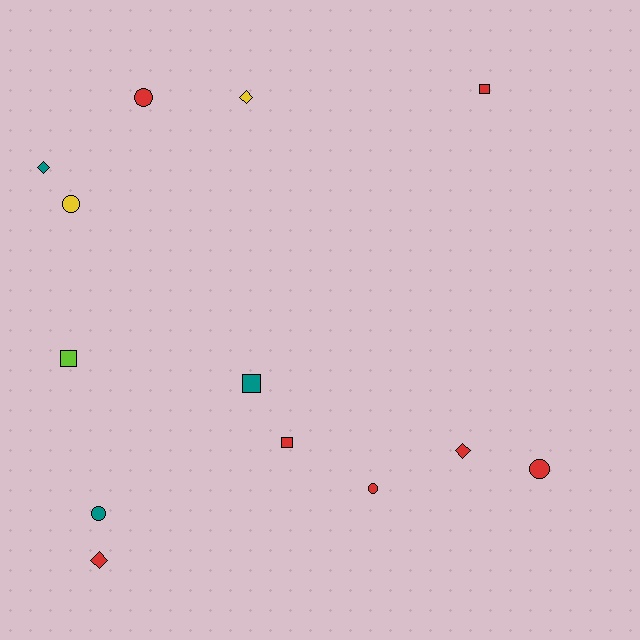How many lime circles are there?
There are no lime circles.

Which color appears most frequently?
Red, with 7 objects.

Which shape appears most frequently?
Circle, with 5 objects.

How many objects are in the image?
There are 13 objects.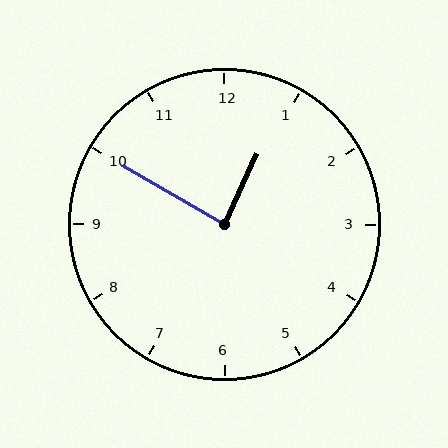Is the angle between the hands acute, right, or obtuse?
It is right.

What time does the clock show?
12:50.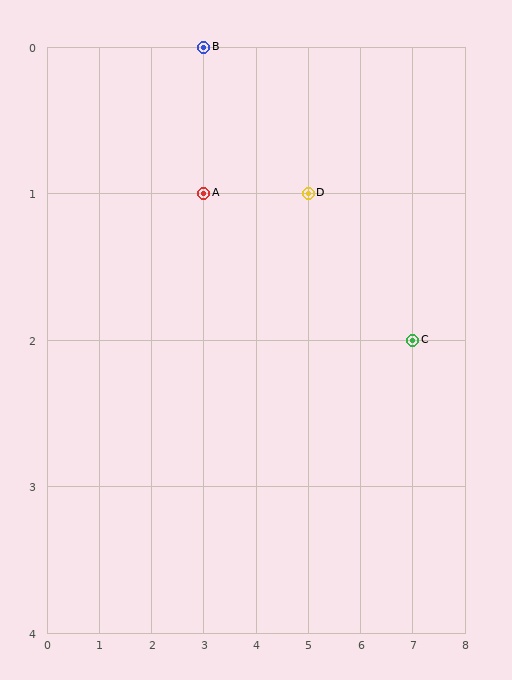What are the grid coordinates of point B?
Point B is at grid coordinates (3, 0).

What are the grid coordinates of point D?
Point D is at grid coordinates (5, 1).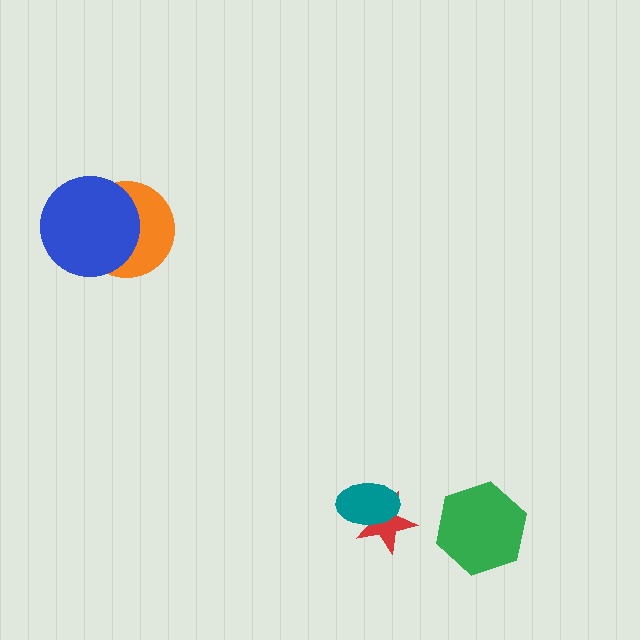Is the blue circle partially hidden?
No, no other shape covers it.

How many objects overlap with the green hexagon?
0 objects overlap with the green hexagon.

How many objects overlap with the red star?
1 object overlaps with the red star.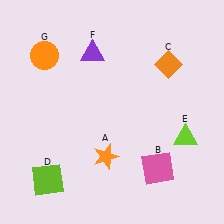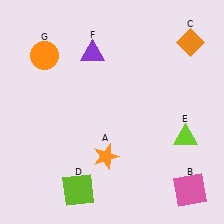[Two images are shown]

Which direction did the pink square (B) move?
The pink square (B) moved right.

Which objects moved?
The objects that moved are: the pink square (B), the orange diamond (C), the lime square (D).